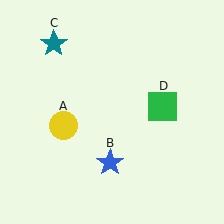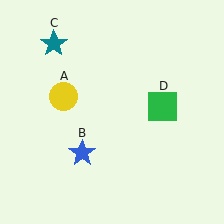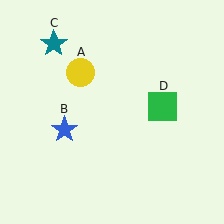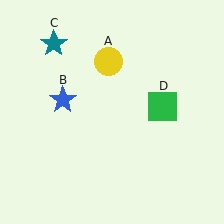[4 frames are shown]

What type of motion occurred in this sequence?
The yellow circle (object A), blue star (object B) rotated clockwise around the center of the scene.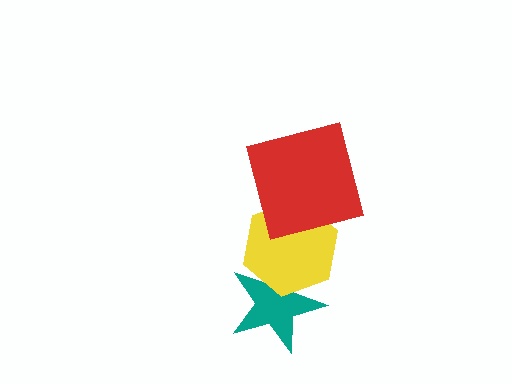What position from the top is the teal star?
The teal star is 3rd from the top.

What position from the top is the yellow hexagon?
The yellow hexagon is 2nd from the top.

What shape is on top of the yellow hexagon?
The red square is on top of the yellow hexagon.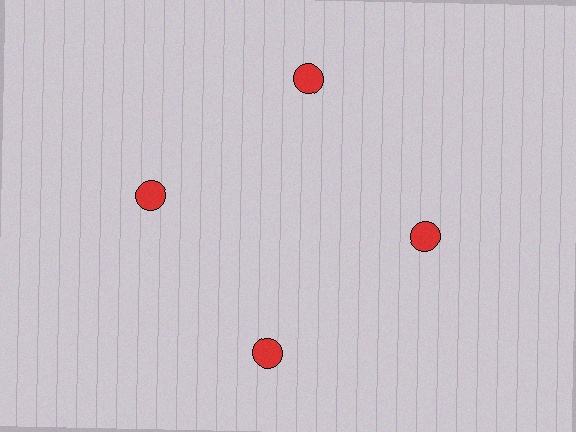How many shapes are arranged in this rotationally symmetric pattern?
There are 4 shapes, arranged in 4 groups of 1.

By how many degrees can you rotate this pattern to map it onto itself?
The pattern maps onto itself every 90 degrees of rotation.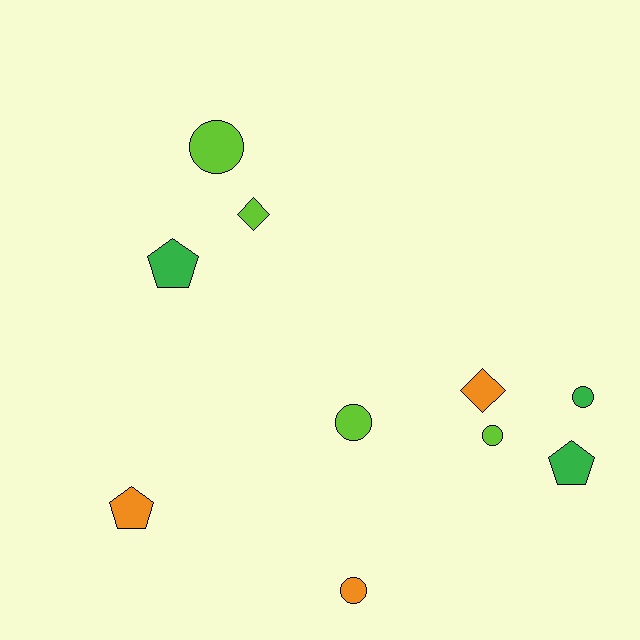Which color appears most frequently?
Lime, with 4 objects.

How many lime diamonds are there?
There is 1 lime diamond.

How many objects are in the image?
There are 10 objects.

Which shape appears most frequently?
Circle, with 5 objects.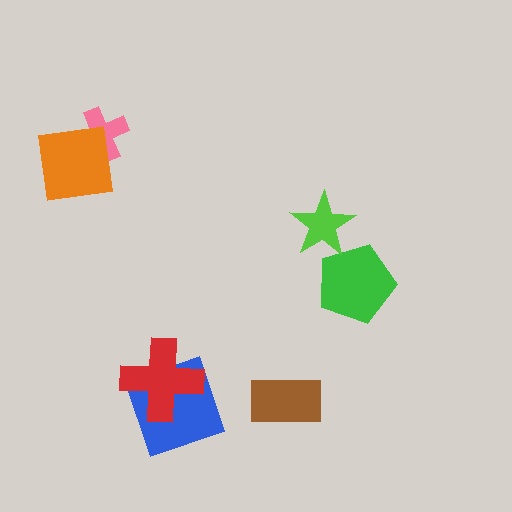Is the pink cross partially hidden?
Yes, it is partially covered by another shape.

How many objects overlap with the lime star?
1 object overlaps with the lime star.